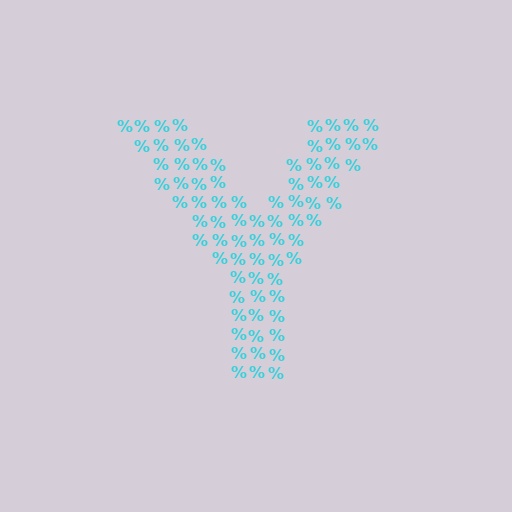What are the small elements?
The small elements are percent signs.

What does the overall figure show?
The overall figure shows the letter Y.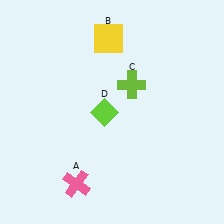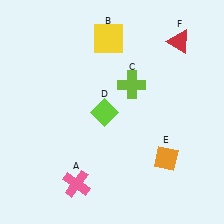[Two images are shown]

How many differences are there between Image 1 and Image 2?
There are 2 differences between the two images.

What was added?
An orange diamond (E), a red triangle (F) were added in Image 2.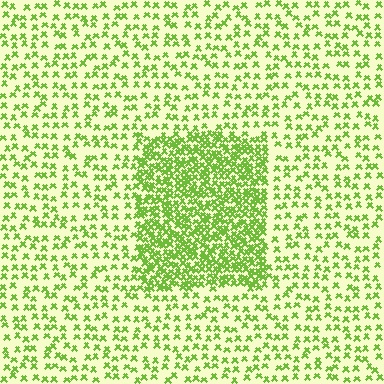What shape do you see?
I see a rectangle.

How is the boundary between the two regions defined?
The boundary is defined by a change in element density (approximately 2.6x ratio). All elements are the same color, size, and shape.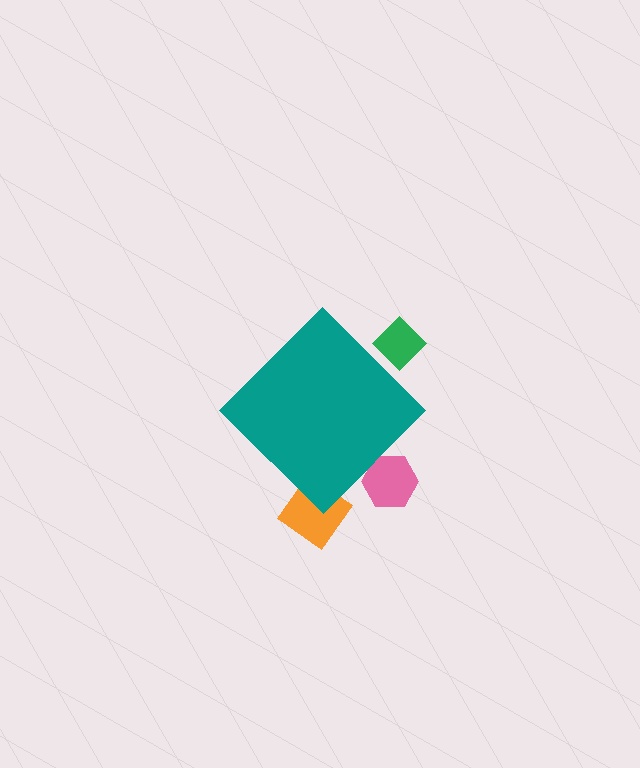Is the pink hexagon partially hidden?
Yes, the pink hexagon is partially hidden behind the teal diamond.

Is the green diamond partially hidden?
Yes, the green diamond is partially hidden behind the teal diamond.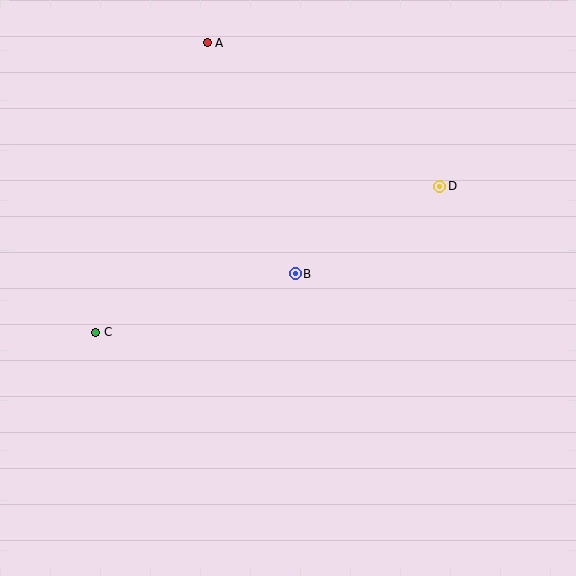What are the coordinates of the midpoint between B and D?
The midpoint between B and D is at (368, 230).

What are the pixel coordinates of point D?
Point D is at (440, 186).